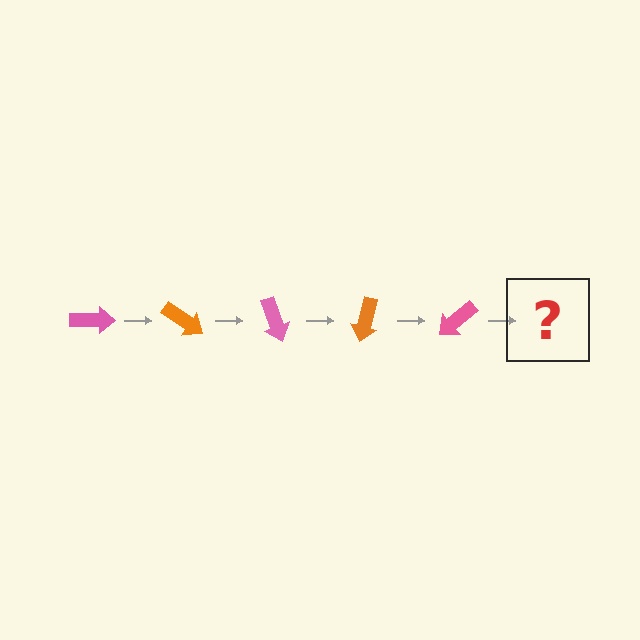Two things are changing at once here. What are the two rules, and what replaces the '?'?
The two rules are that it rotates 35 degrees each step and the color cycles through pink and orange. The '?' should be an orange arrow, rotated 175 degrees from the start.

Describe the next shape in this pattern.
It should be an orange arrow, rotated 175 degrees from the start.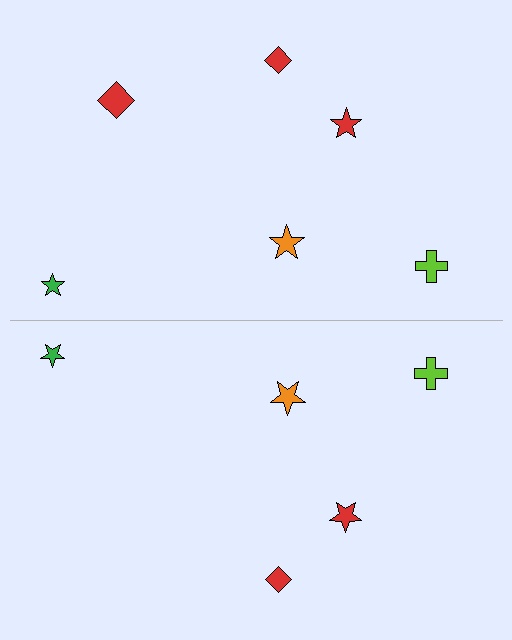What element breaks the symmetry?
A red diamond is missing from the bottom side.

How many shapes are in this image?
There are 11 shapes in this image.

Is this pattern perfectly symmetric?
No, the pattern is not perfectly symmetric. A red diamond is missing from the bottom side.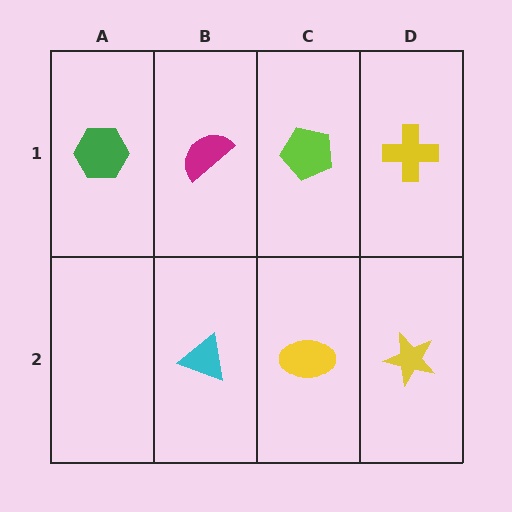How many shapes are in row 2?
3 shapes.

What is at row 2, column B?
A cyan triangle.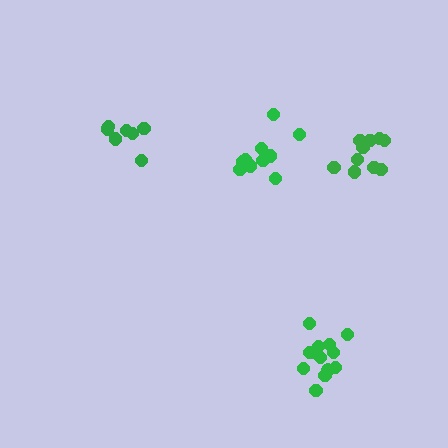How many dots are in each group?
Group 1: 7 dots, Group 2: 13 dots, Group 3: 11 dots, Group 4: 10 dots (41 total).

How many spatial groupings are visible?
There are 4 spatial groupings.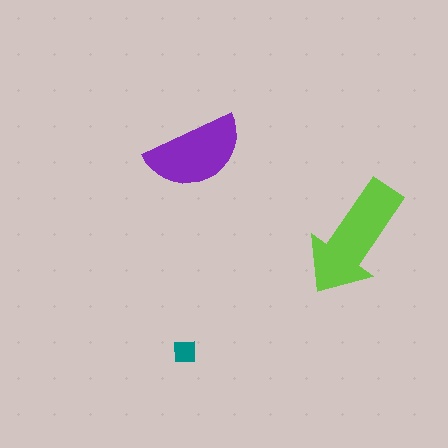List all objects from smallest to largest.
The teal square, the purple semicircle, the lime arrow.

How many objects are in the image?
There are 3 objects in the image.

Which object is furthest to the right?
The lime arrow is rightmost.